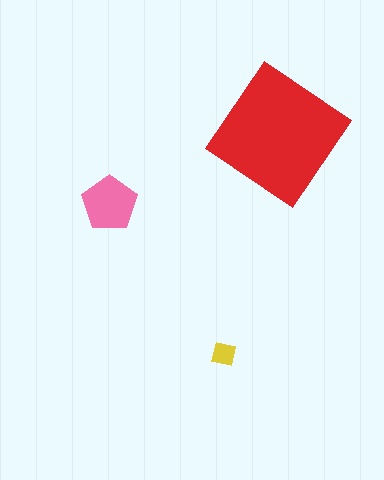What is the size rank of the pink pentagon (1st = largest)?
2nd.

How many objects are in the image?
There are 3 objects in the image.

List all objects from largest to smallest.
The red diamond, the pink pentagon, the yellow square.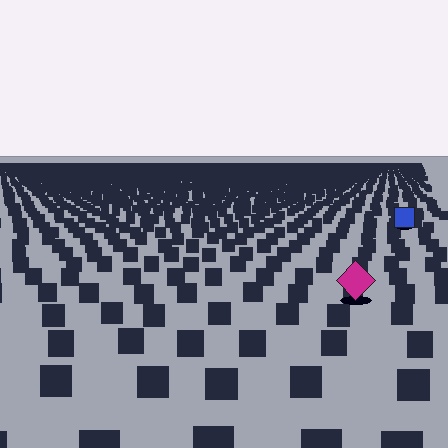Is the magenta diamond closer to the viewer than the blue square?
Yes. The magenta diamond is closer — you can tell from the texture gradient: the ground texture is coarser near it.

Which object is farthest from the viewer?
The blue square is farthest from the viewer. It appears smaller and the ground texture around it is denser.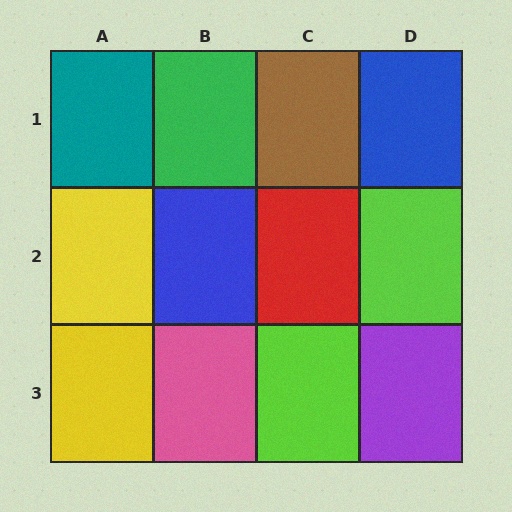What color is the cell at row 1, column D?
Blue.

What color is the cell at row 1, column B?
Green.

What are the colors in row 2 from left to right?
Yellow, blue, red, lime.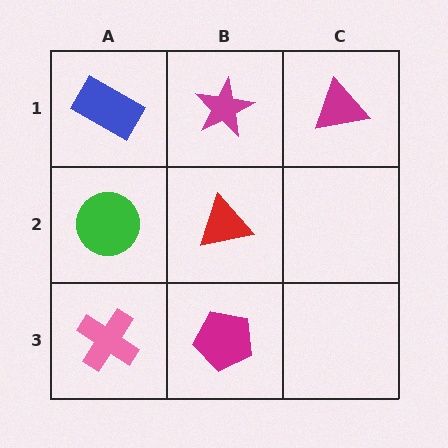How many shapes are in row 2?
2 shapes.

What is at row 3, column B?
A magenta pentagon.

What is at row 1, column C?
A magenta triangle.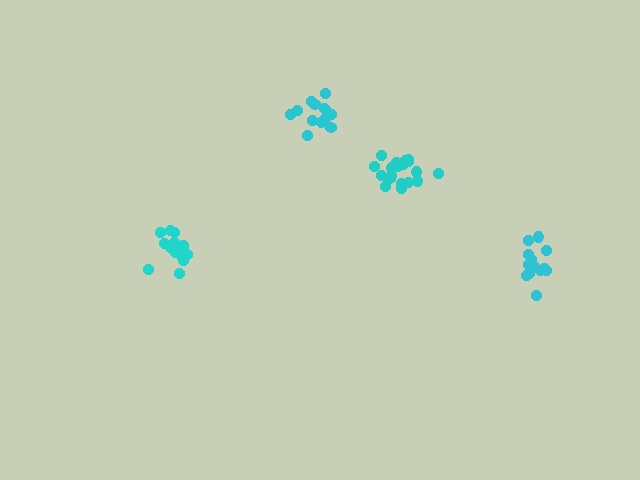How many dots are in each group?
Group 1: 14 dots, Group 2: 13 dots, Group 3: 18 dots, Group 4: 19 dots (64 total).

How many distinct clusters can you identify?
There are 4 distinct clusters.